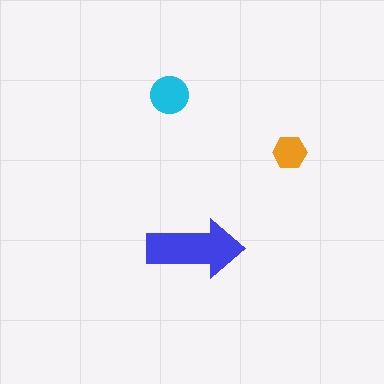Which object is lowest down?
The blue arrow is bottommost.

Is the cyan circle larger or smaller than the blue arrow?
Smaller.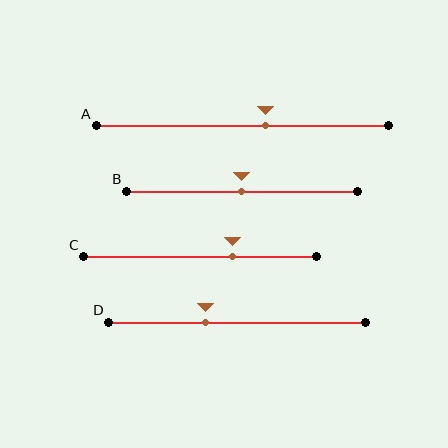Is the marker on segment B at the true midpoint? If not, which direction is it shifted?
Yes, the marker on segment B is at the true midpoint.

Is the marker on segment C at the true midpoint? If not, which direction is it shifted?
No, the marker on segment C is shifted to the right by about 14% of the segment length.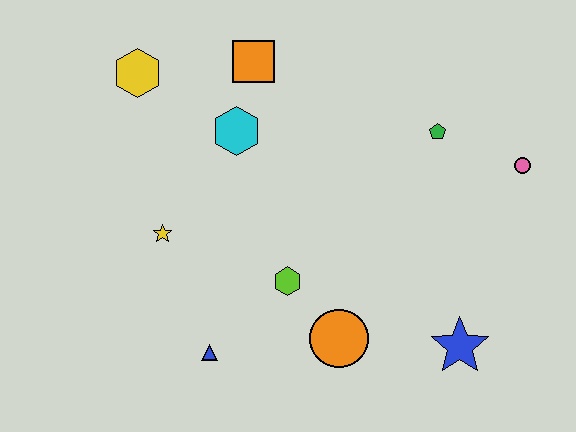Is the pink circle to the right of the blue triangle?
Yes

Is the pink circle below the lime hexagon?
No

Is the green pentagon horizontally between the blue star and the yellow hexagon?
Yes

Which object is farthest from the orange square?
The blue star is farthest from the orange square.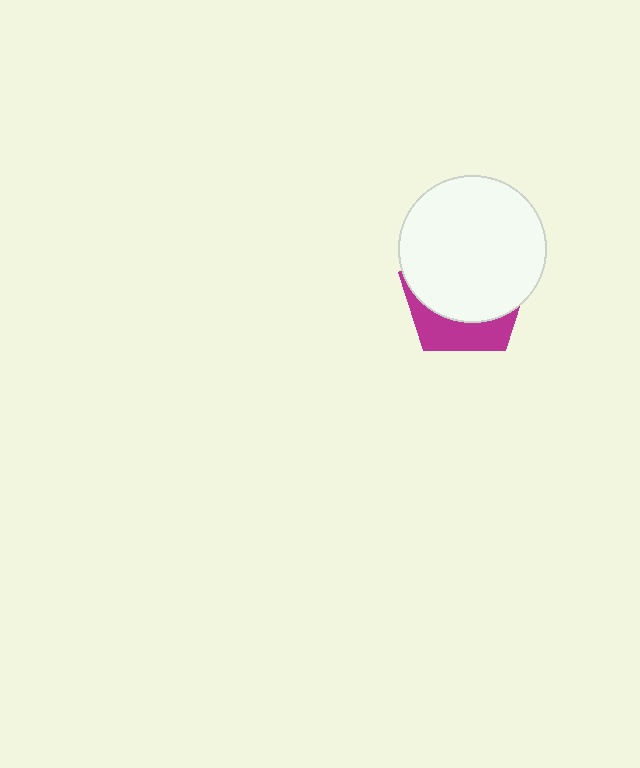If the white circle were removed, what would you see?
You would see the complete magenta pentagon.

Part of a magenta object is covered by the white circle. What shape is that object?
It is a pentagon.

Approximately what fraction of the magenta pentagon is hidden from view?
Roughly 70% of the magenta pentagon is hidden behind the white circle.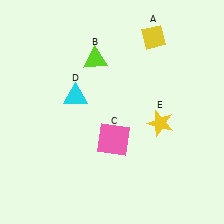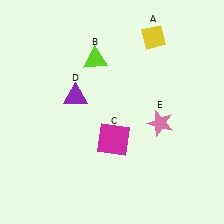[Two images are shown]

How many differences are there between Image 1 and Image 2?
There are 3 differences between the two images.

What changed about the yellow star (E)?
In Image 1, E is yellow. In Image 2, it changed to pink.